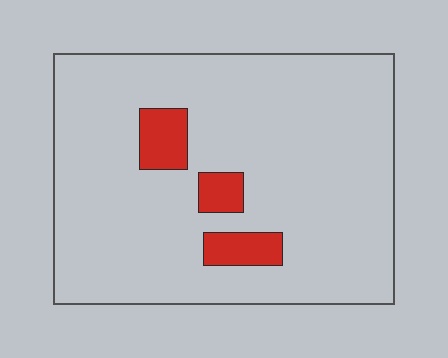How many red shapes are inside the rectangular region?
3.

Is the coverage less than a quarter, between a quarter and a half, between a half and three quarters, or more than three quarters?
Less than a quarter.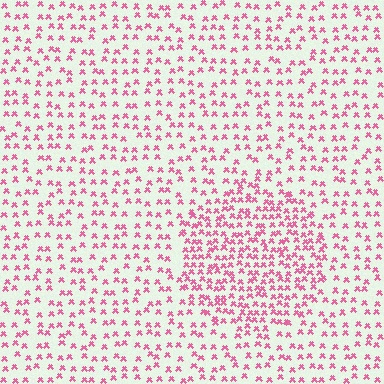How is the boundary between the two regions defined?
The boundary is defined by a change in element density (approximately 1.9x ratio). All elements are the same color, size, and shape.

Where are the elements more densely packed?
The elements are more densely packed inside the circle boundary.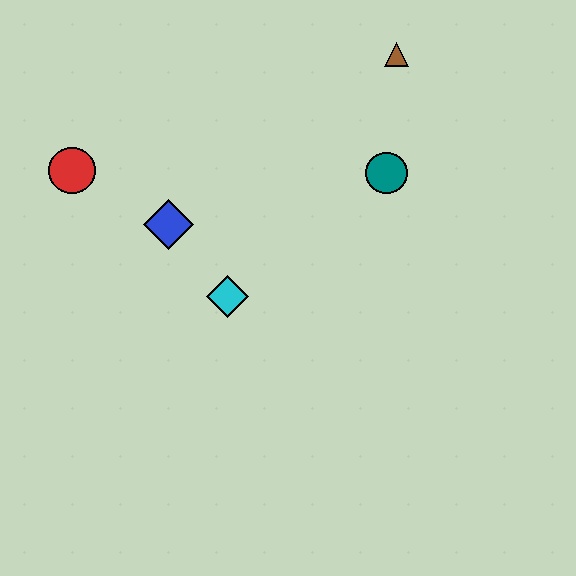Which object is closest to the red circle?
The blue diamond is closest to the red circle.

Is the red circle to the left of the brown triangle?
Yes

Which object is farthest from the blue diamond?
The brown triangle is farthest from the blue diamond.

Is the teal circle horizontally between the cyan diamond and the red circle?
No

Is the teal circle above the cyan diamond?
Yes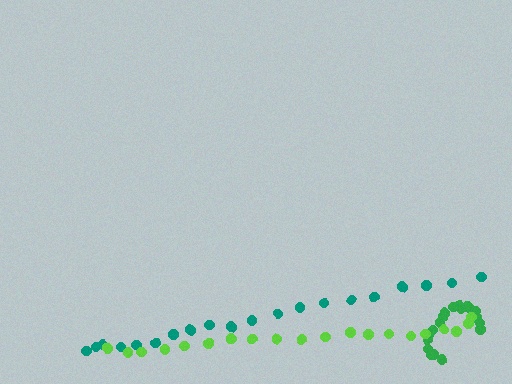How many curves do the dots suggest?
There are 3 distinct paths.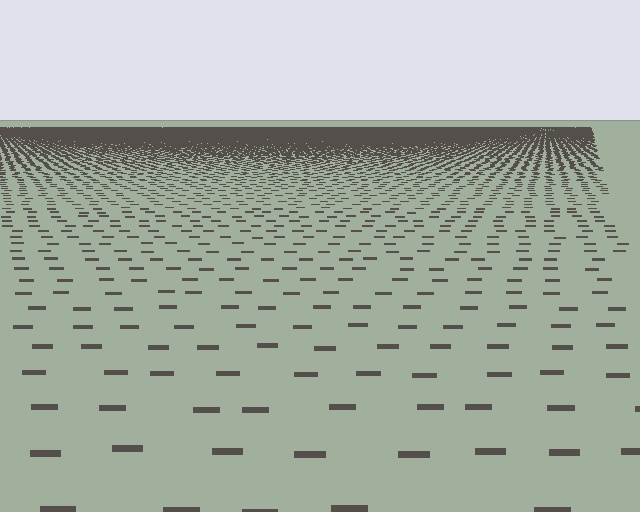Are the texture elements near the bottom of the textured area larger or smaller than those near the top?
Larger. Near the bottom, elements are closer to the viewer and appear at a bigger on-screen size.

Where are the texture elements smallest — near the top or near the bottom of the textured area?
Near the top.